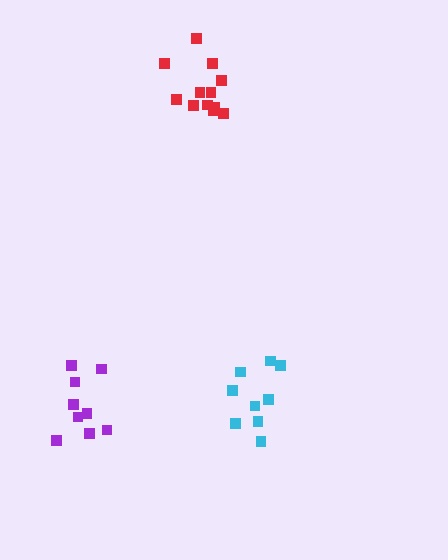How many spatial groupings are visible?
There are 3 spatial groupings.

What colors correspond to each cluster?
The clusters are colored: red, purple, cyan.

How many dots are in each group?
Group 1: 12 dots, Group 2: 9 dots, Group 3: 9 dots (30 total).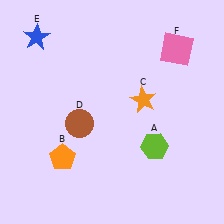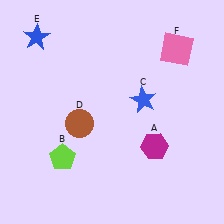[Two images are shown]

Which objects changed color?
A changed from lime to magenta. B changed from orange to lime. C changed from orange to blue.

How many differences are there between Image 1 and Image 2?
There are 3 differences between the two images.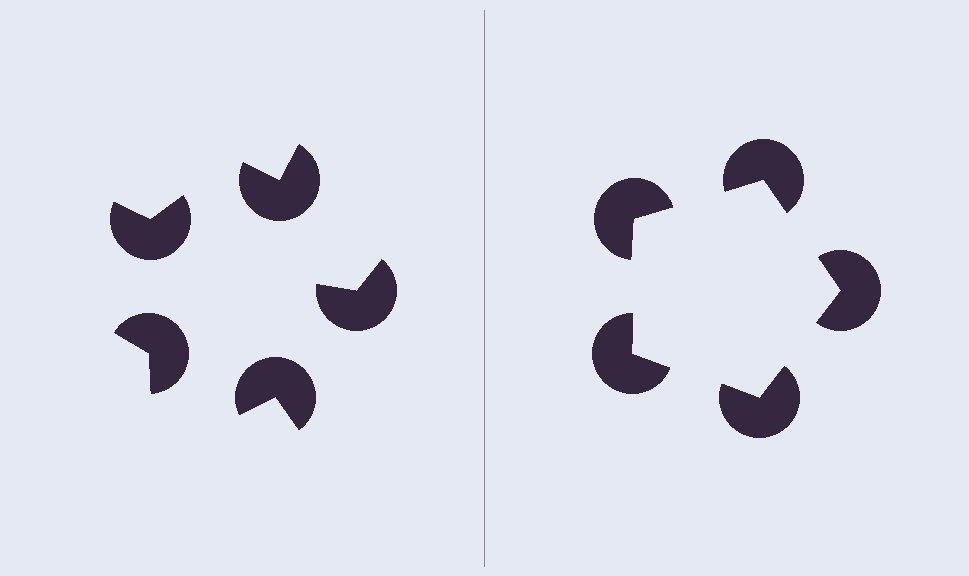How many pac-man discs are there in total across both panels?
10 — 5 on each side.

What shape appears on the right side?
An illusory pentagon.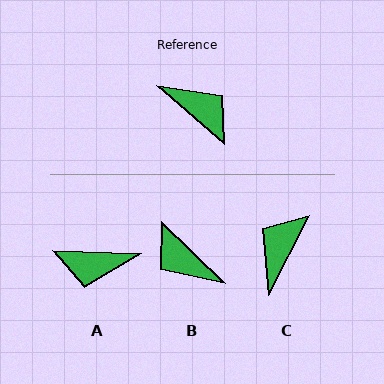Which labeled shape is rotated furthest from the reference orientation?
B, about 177 degrees away.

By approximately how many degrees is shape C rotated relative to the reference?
Approximately 104 degrees counter-clockwise.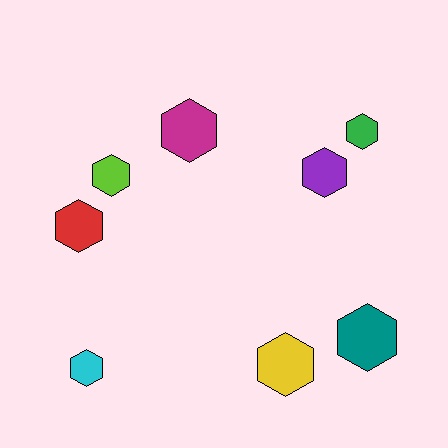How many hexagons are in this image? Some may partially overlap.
There are 8 hexagons.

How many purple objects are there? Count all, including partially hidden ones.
There is 1 purple object.